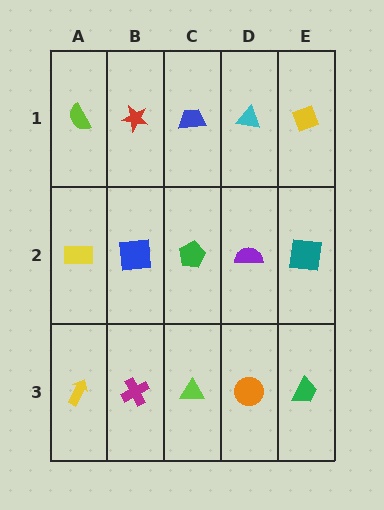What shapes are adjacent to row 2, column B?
A red star (row 1, column B), a magenta cross (row 3, column B), a yellow rectangle (row 2, column A), a green pentagon (row 2, column C).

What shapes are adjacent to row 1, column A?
A yellow rectangle (row 2, column A), a red star (row 1, column B).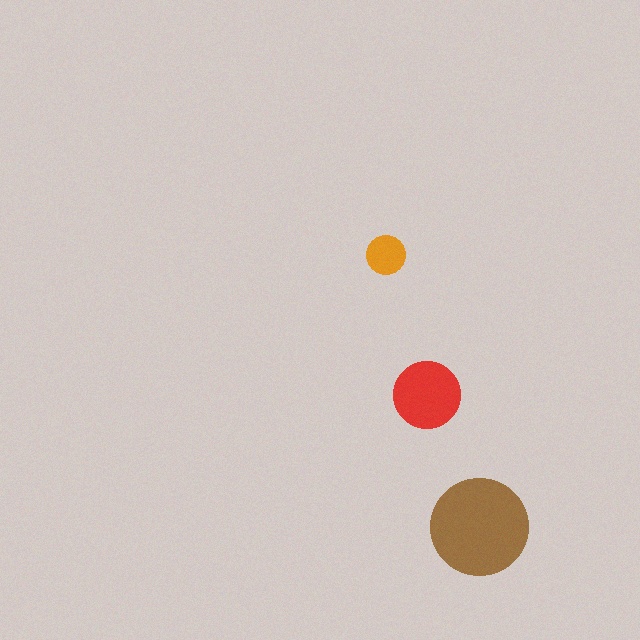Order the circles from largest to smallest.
the brown one, the red one, the orange one.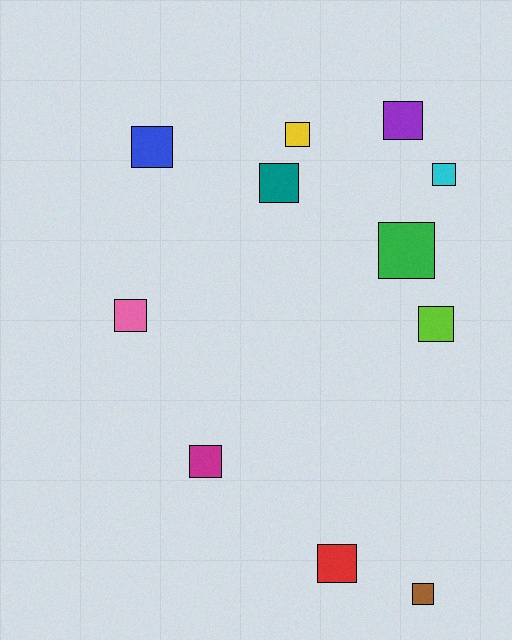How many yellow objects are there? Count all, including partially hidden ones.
There is 1 yellow object.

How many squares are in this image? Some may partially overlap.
There are 11 squares.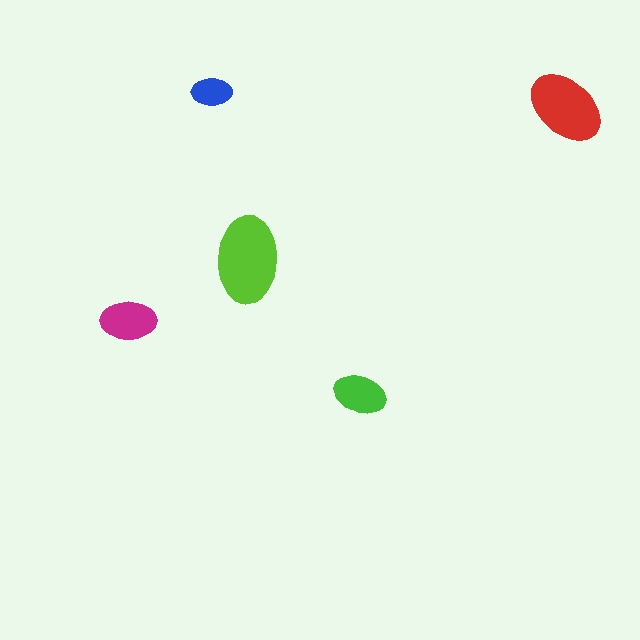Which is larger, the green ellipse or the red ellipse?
The red one.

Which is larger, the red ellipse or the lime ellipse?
The lime one.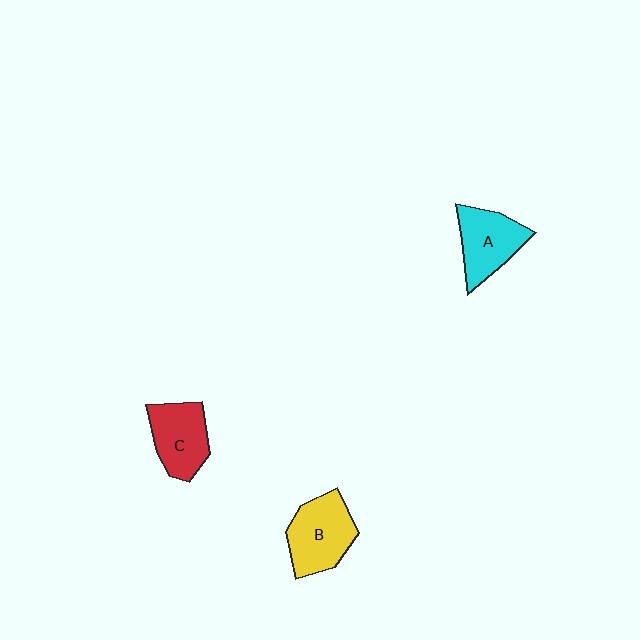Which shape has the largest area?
Shape B (yellow).